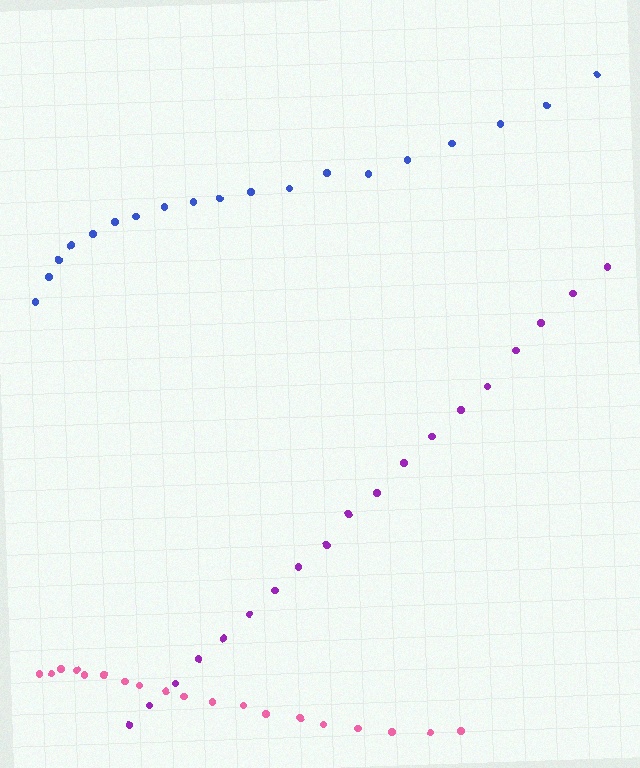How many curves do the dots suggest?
There are 3 distinct paths.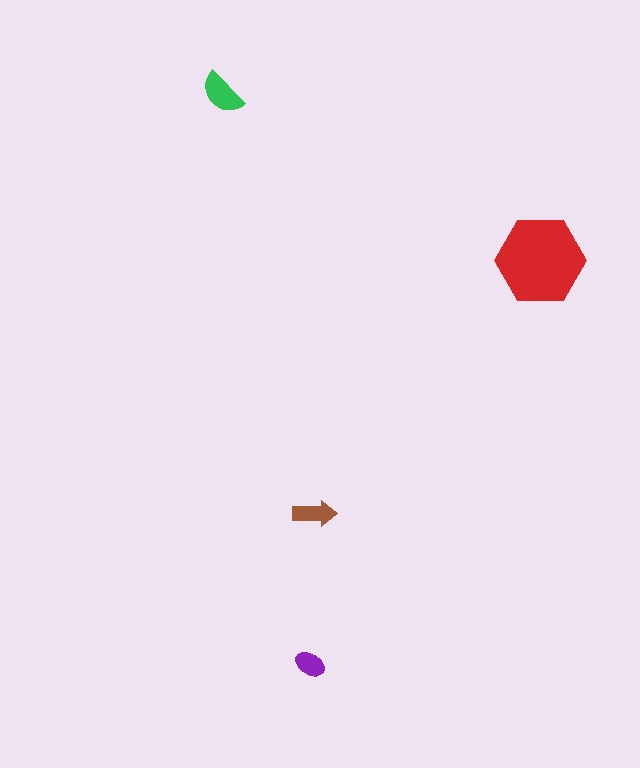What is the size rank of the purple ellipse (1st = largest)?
4th.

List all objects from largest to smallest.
The red hexagon, the green semicircle, the brown arrow, the purple ellipse.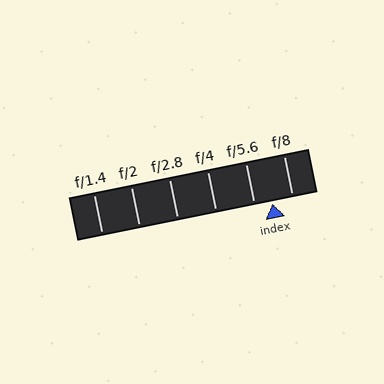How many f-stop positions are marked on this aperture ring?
There are 6 f-stop positions marked.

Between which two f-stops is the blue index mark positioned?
The index mark is between f/5.6 and f/8.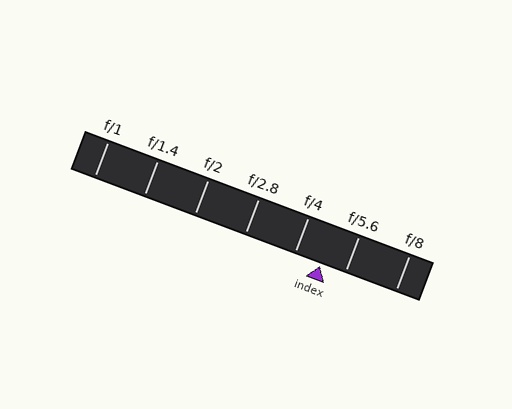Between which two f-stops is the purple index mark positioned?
The index mark is between f/4 and f/5.6.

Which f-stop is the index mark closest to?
The index mark is closest to f/5.6.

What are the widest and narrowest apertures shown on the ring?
The widest aperture shown is f/1 and the narrowest is f/8.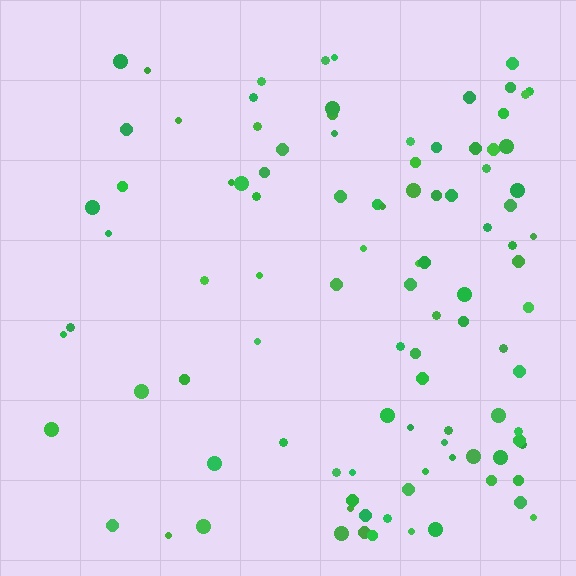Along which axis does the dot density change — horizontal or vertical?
Horizontal.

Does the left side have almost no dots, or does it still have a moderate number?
Still a moderate number, just noticeably fewer than the right.